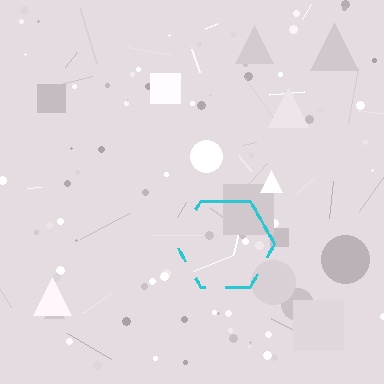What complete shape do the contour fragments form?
The contour fragments form a hexagon.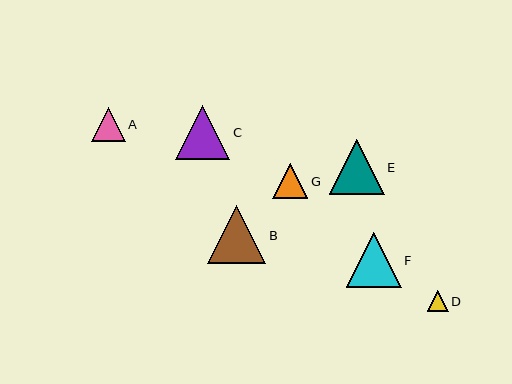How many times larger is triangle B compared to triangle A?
Triangle B is approximately 1.7 times the size of triangle A.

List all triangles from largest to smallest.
From largest to smallest: B, F, E, C, G, A, D.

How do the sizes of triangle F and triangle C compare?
Triangle F and triangle C are approximately the same size.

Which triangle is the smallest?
Triangle D is the smallest with a size of approximately 20 pixels.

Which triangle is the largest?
Triangle B is the largest with a size of approximately 58 pixels.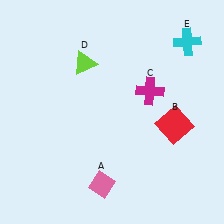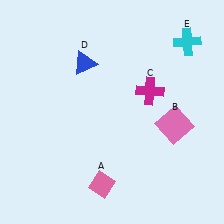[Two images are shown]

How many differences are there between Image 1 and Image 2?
There are 2 differences between the two images.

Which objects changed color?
B changed from red to pink. D changed from lime to blue.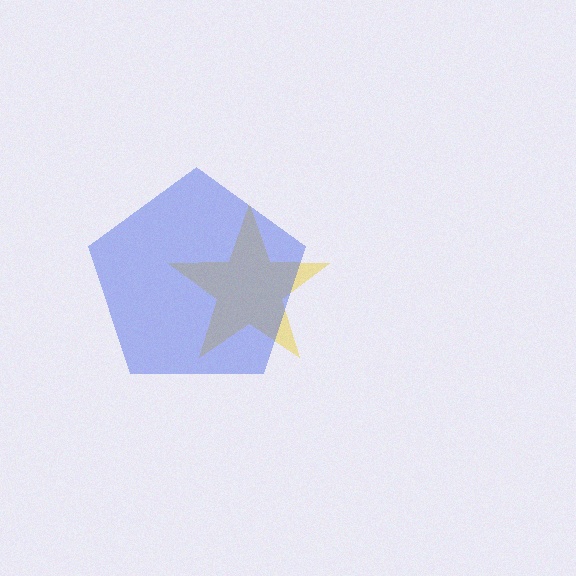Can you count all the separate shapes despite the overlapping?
Yes, there are 2 separate shapes.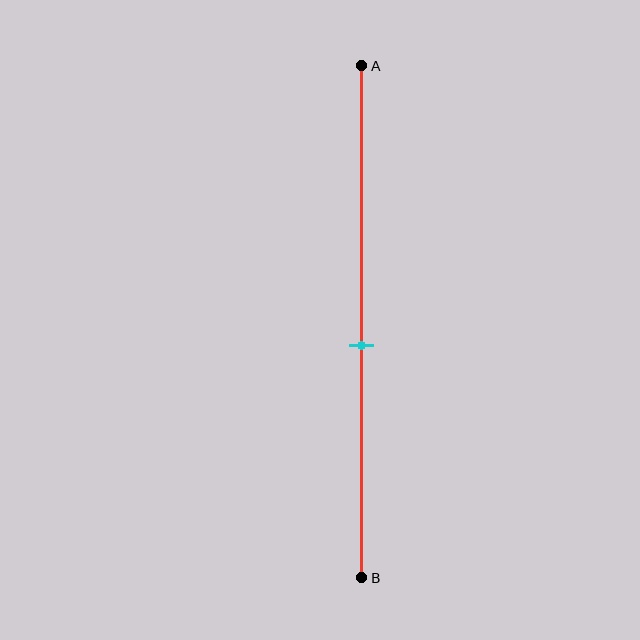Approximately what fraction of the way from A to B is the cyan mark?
The cyan mark is approximately 55% of the way from A to B.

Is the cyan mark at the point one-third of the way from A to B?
No, the mark is at about 55% from A, not at the 33% one-third point.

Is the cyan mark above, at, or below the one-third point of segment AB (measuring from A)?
The cyan mark is below the one-third point of segment AB.